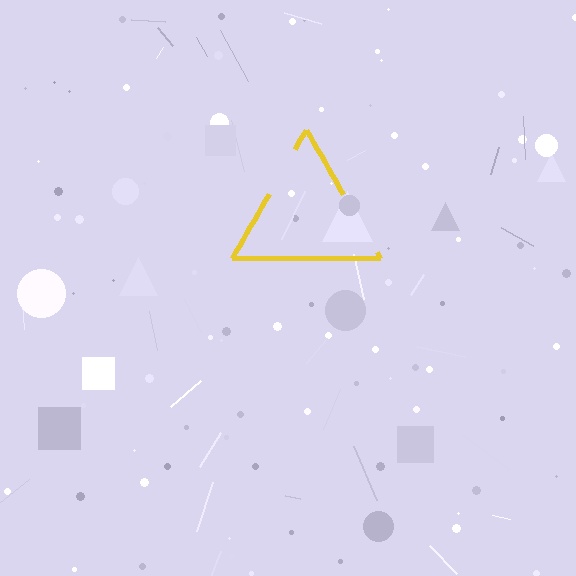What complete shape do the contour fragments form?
The contour fragments form a triangle.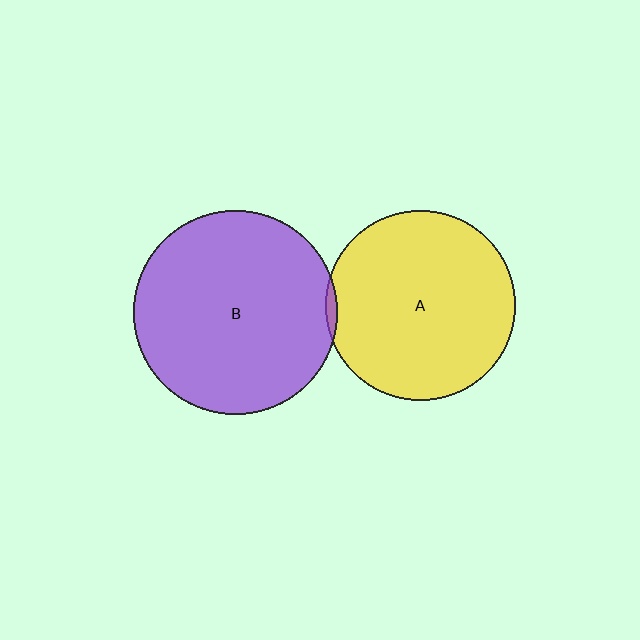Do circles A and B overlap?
Yes.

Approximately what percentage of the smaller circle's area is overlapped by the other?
Approximately 5%.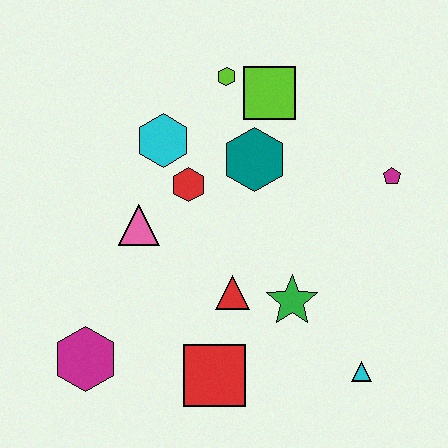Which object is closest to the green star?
The red triangle is closest to the green star.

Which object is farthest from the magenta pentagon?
The magenta hexagon is farthest from the magenta pentagon.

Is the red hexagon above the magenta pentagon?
No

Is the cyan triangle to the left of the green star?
No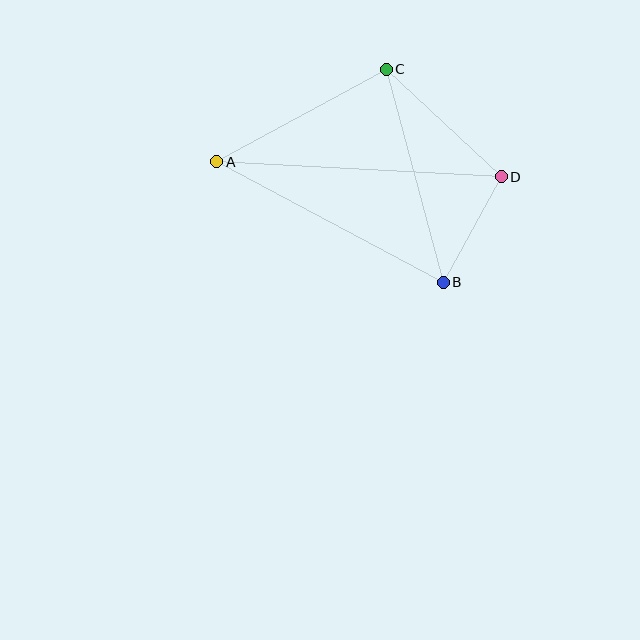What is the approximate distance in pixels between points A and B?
The distance between A and B is approximately 257 pixels.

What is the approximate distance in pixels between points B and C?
The distance between B and C is approximately 221 pixels.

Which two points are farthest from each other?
Points A and D are farthest from each other.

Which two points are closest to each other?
Points B and D are closest to each other.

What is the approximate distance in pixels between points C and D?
The distance between C and D is approximately 158 pixels.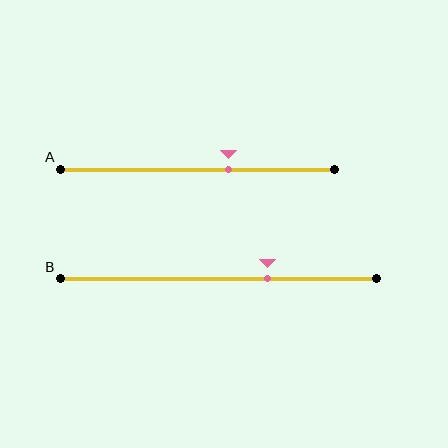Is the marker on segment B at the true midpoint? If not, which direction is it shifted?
No, the marker on segment B is shifted to the right by about 15% of the segment length.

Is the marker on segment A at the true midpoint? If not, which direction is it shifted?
No, the marker on segment A is shifted to the right by about 11% of the segment length.